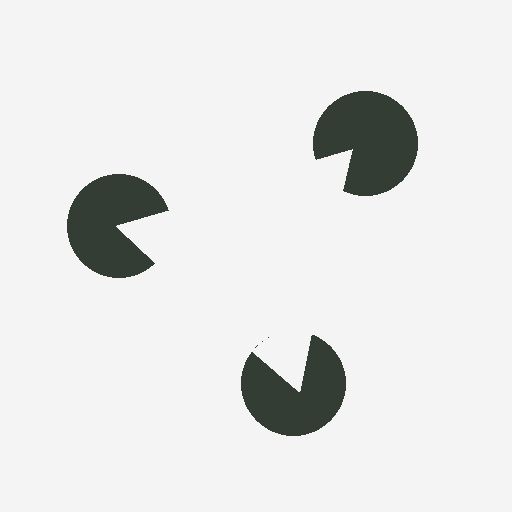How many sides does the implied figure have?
3 sides.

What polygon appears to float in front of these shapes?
An illusory triangle — its edges are inferred from the aligned wedge cuts in the pac-man discs, not physically drawn.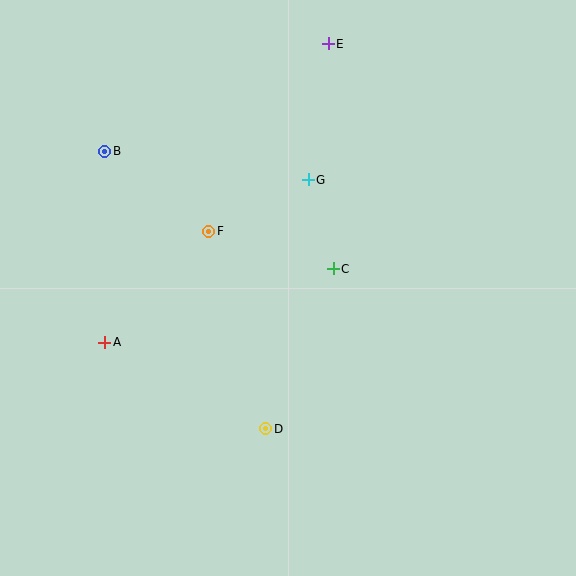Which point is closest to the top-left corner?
Point B is closest to the top-left corner.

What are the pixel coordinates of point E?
Point E is at (328, 44).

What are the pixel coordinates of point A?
Point A is at (105, 342).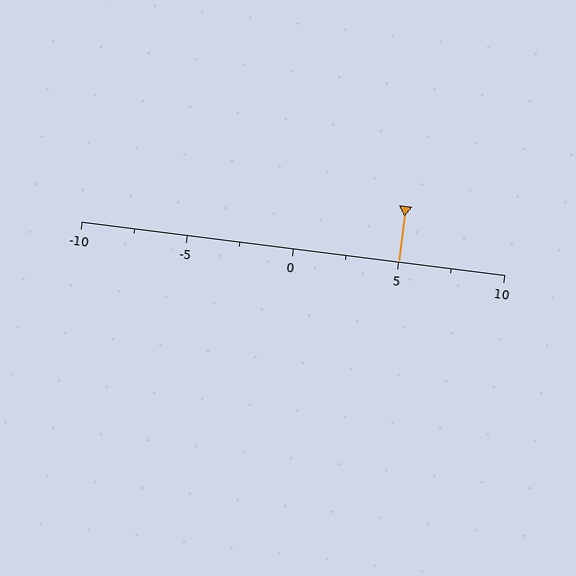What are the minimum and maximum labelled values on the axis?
The axis runs from -10 to 10.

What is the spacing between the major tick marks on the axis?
The major ticks are spaced 5 apart.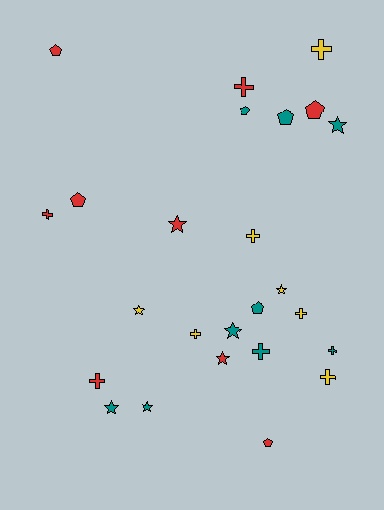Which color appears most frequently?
Teal, with 9 objects.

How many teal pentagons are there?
There are 3 teal pentagons.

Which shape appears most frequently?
Cross, with 10 objects.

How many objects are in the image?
There are 25 objects.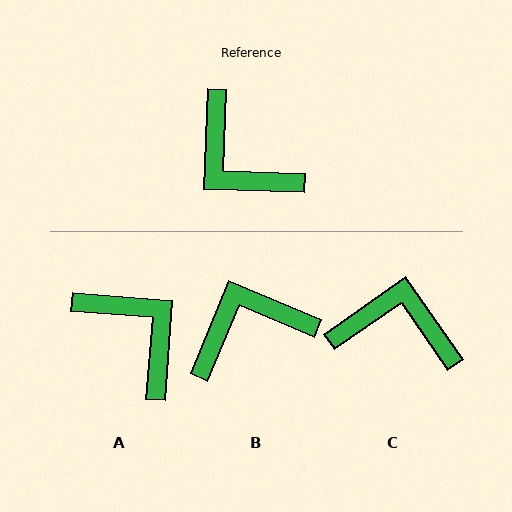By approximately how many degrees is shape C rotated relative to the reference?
Approximately 143 degrees clockwise.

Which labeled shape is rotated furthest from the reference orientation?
A, about 178 degrees away.